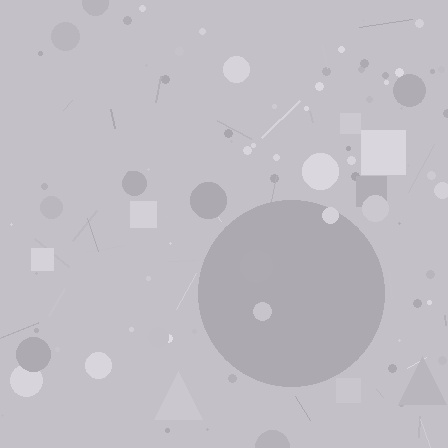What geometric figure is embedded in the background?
A circle is embedded in the background.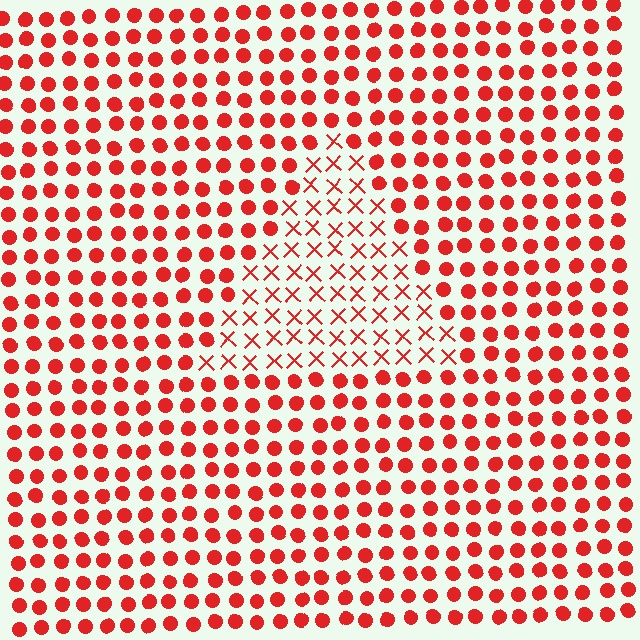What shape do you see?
I see a triangle.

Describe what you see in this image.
The image is filled with small red elements arranged in a uniform grid. A triangle-shaped region contains X marks, while the surrounding area contains circles. The boundary is defined purely by the change in element shape.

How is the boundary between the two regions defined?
The boundary is defined by a change in element shape: X marks inside vs. circles outside. All elements share the same color and spacing.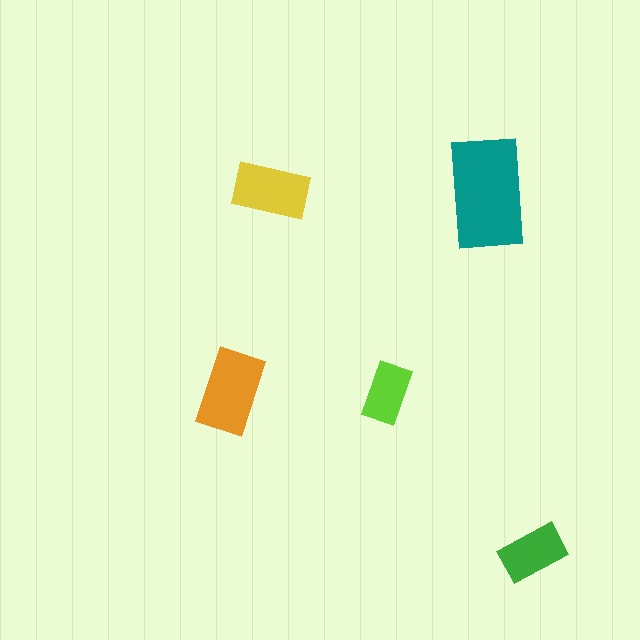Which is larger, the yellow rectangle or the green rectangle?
The yellow one.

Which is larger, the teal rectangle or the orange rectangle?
The teal one.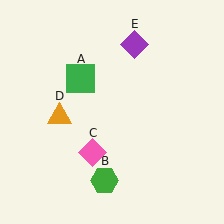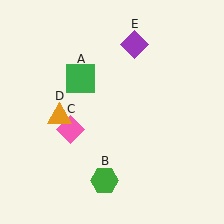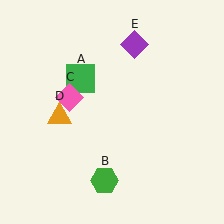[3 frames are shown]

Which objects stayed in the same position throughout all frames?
Green square (object A) and green hexagon (object B) and orange triangle (object D) and purple diamond (object E) remained stationary.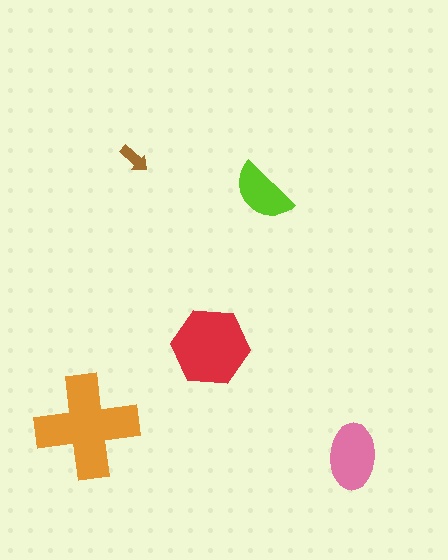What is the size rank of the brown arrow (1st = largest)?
5th.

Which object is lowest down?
The pink ellipse is bottommost.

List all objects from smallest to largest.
The brown arrow, the lime semicircle, the pink ellipse, the red hexagon, the orange cross.